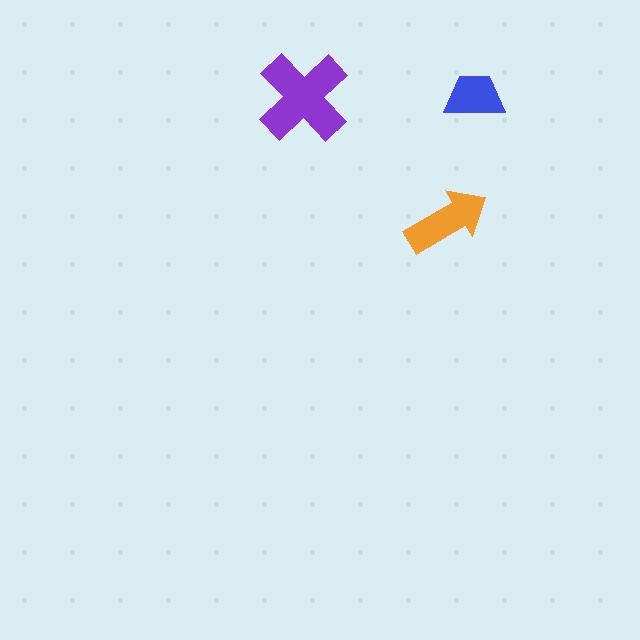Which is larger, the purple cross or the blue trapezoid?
The purple cross.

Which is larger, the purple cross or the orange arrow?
The purple cross.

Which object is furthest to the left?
The purple cross is leftmost.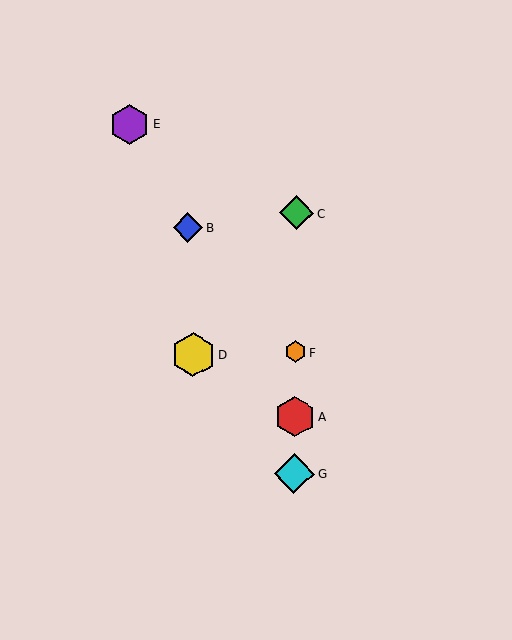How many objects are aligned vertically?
4 objects (A, C, F, G) are aligned vertically.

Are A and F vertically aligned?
Yes, both are at x≈295.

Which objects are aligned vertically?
Objects A, C, F, G are aligned vertically.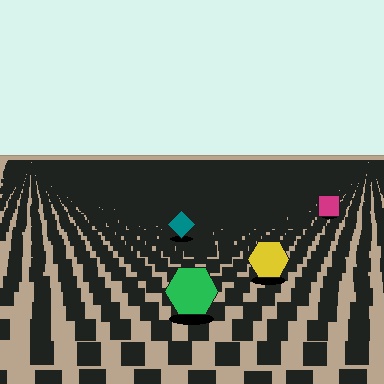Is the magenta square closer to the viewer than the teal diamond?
No. The teal diamond is closer — you can tell from the texture gradient: the ground texture is coarser near it.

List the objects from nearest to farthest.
From nearest to farthest: the green hexagon, the yellow hexagon, the teal diamond, the magenta square.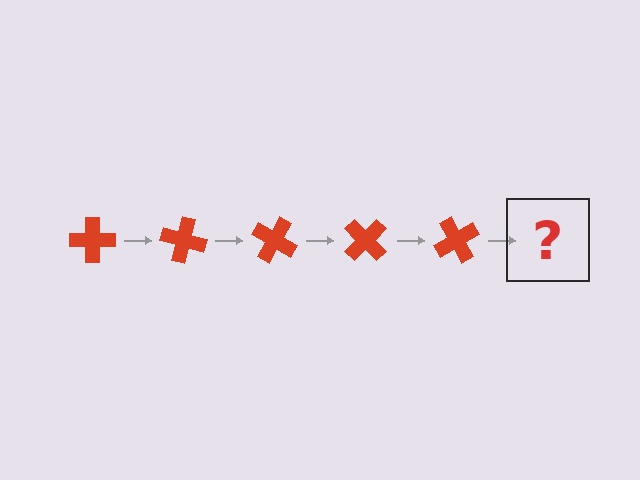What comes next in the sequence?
The next element should be a red cross rotated 75 degrees.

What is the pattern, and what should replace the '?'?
The pattern is that the cross rotates 15 degrees each step. The '?' should be a red cross rotated 75 degrees.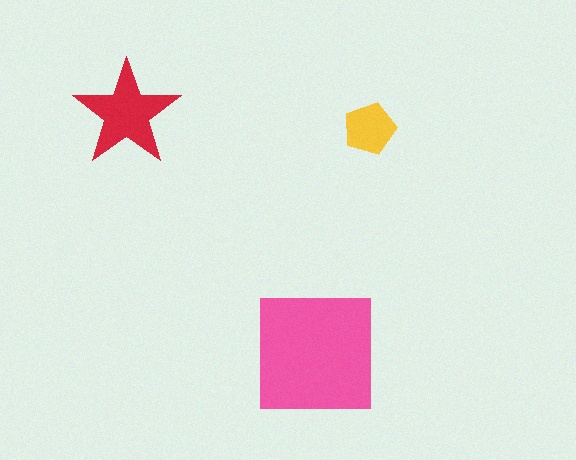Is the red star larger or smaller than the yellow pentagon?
Larger.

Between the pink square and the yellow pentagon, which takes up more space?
The pink square.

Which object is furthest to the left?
The red star is leftmost.